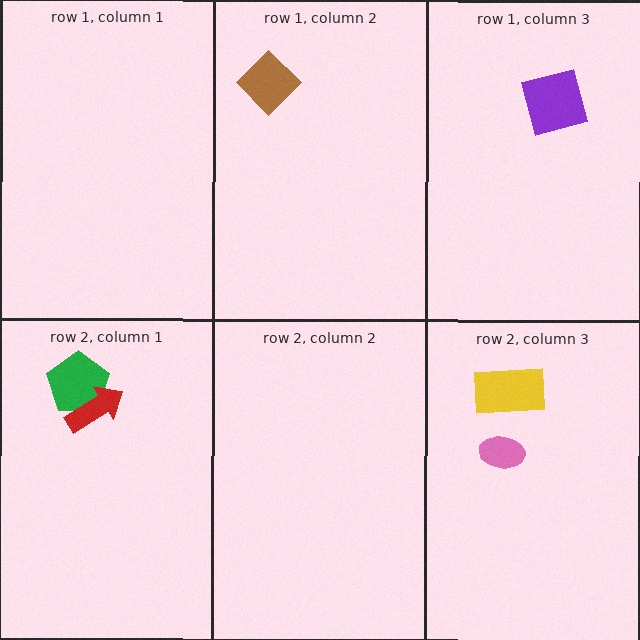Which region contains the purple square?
The row 1, column 3 region.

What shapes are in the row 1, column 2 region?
The brown diamond.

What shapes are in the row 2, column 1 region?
The green pentagon, the red arrow.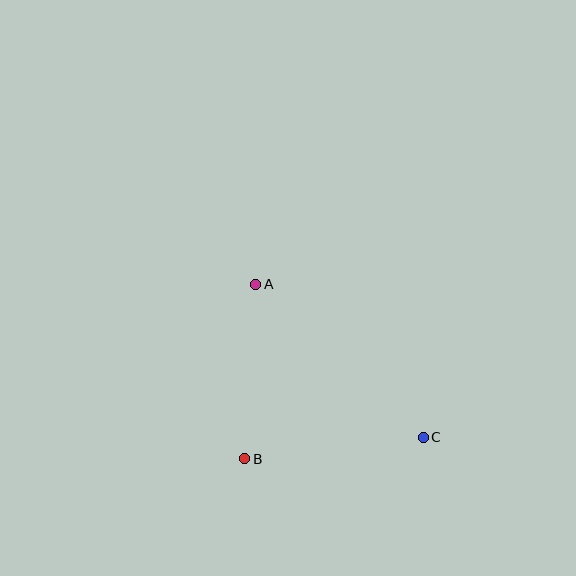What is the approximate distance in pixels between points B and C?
The distance between B and C is approximately 180 pixels.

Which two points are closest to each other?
Points A and B are closest to each other.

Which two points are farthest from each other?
Points A and C are farthest from each other.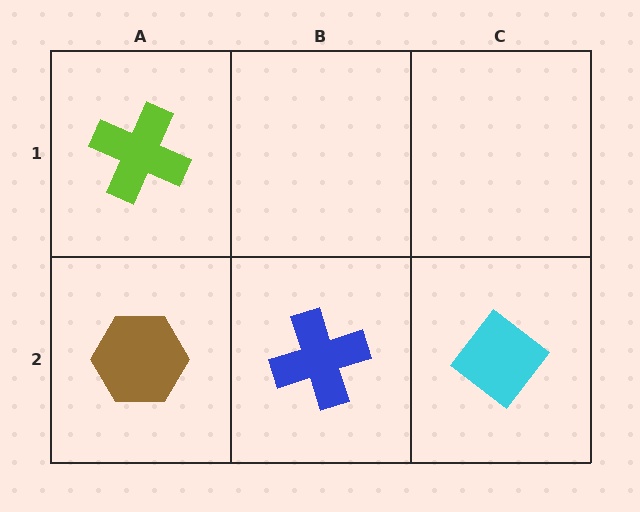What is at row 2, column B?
A blue cross.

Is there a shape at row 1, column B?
No, that cell is empty.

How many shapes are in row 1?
1 shape.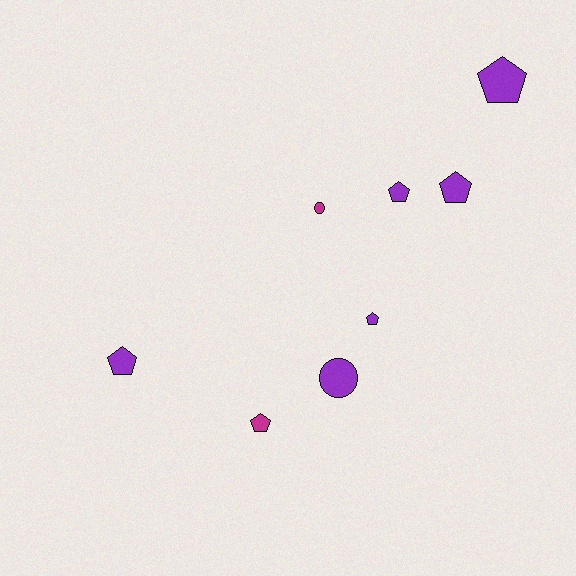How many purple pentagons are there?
There are 5 purple pentagons.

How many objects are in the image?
There are 8 objects.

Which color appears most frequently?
Purple, with 6 objects.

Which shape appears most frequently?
Pentagon, with 6 objects.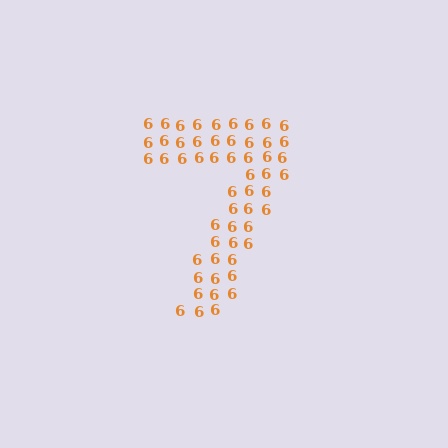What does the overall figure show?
The overall figure shows the digit 7.